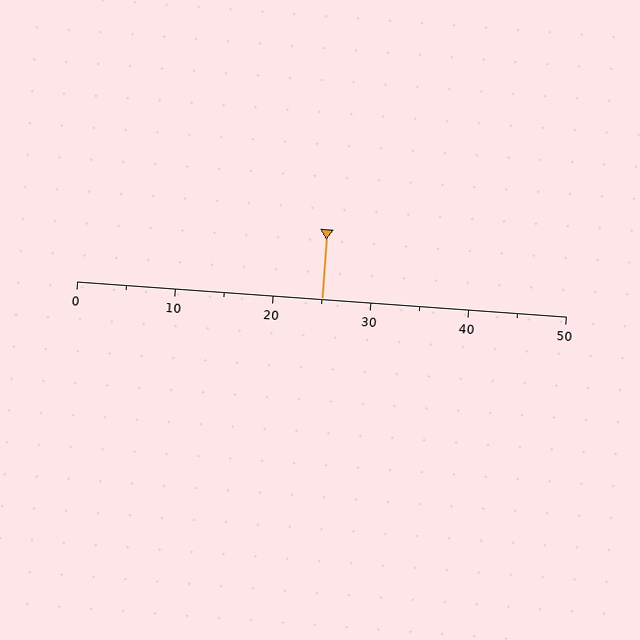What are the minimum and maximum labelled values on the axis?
The axis runs from 0 to 50.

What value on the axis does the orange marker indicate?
The marker indicates approximately 25.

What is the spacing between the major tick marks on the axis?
The major ticks are spaced 10 apart.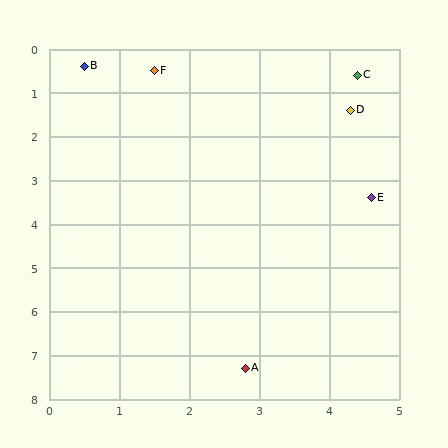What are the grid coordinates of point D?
Point D is at approximately (4.3, 1.4).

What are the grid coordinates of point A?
Point A is at approximately (2.8, 7.3).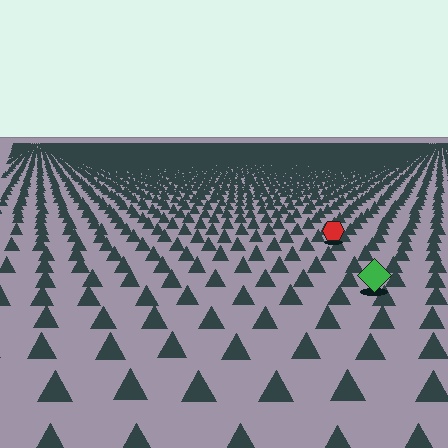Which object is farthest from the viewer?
The red hexagon is farthest from the viewer. It appears smaller and the ground texture around it is denser.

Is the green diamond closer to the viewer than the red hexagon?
Yes. The green diamond is closer — you can tell from the texture gradient: the ground texture is coarser near it.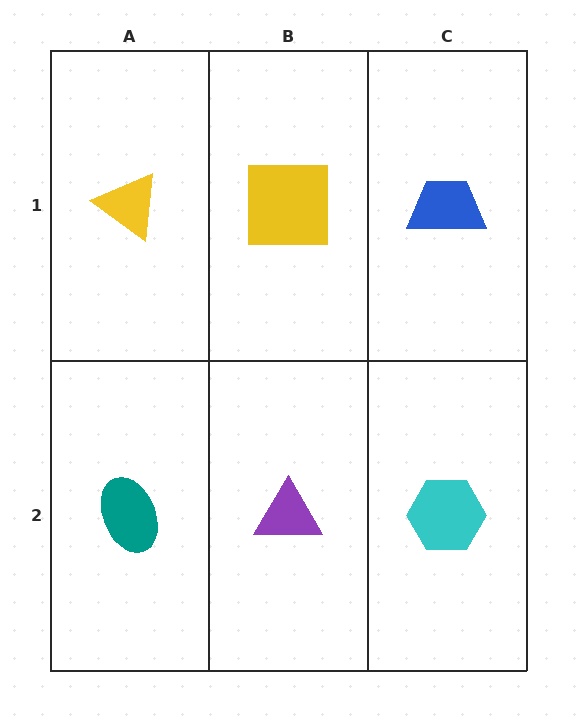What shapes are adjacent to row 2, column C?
A blue trapezoid (row 1, column C), a purple triangle (row 2, column B).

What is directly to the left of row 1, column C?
A yellow square.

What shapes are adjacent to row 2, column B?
A yellow square (row 1, column B), a teal ellipse (row 2, column A), a cyan hexagon (row 2, column C).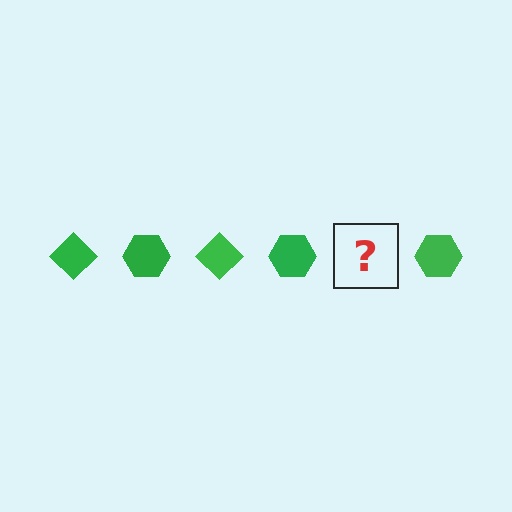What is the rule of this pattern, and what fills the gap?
The rule is that the pattern cycles through diamond, hexagon shapes in green. The gap should be filled with a green diamond.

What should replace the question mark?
The question mark should be replaced with a green diamond.